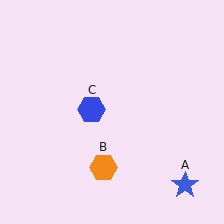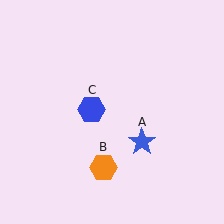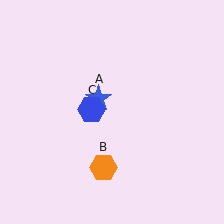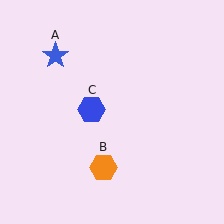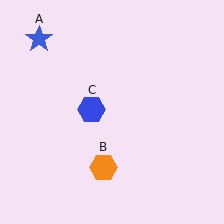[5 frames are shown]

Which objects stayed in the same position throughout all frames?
Orange hexagon (object B) and blue hexagon (object C) remained stationary.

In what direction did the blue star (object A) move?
The blue star (object A) moved up and to the left.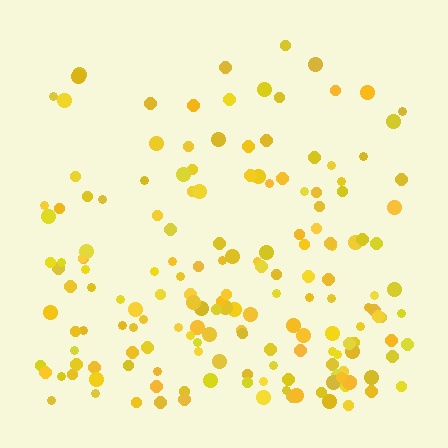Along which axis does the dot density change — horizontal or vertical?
Vertical.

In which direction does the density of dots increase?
From top to bottom, with the bottom side densest.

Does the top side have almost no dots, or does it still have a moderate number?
Still a moderate number, just noticeably fewer than the bottom.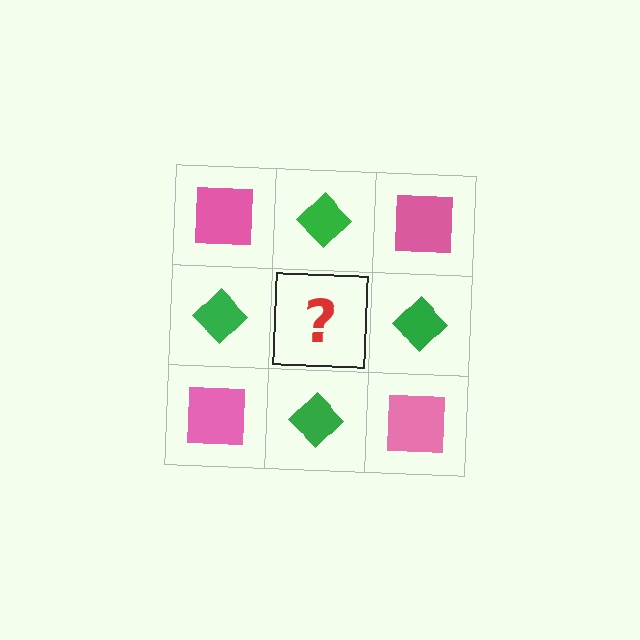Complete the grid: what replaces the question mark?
The question mark should be replaced with a pink square.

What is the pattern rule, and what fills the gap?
The rule is that it alternates pink square and green diamond in a checkerboard pattern. The gap should be filled with a pink square.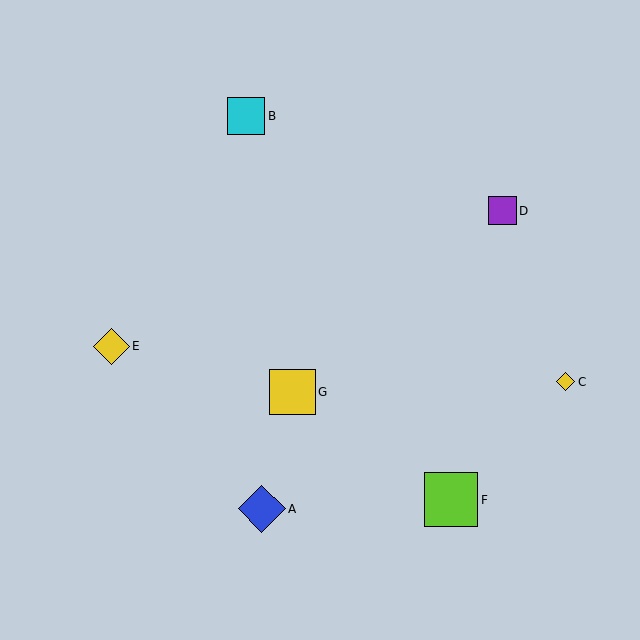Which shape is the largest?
The lime square (labeled F) is the largest.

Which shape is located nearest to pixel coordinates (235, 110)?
The cyan square (labeled B) at (246, 116) is nearest to that location.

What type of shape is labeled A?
Shape A is a blue diamond.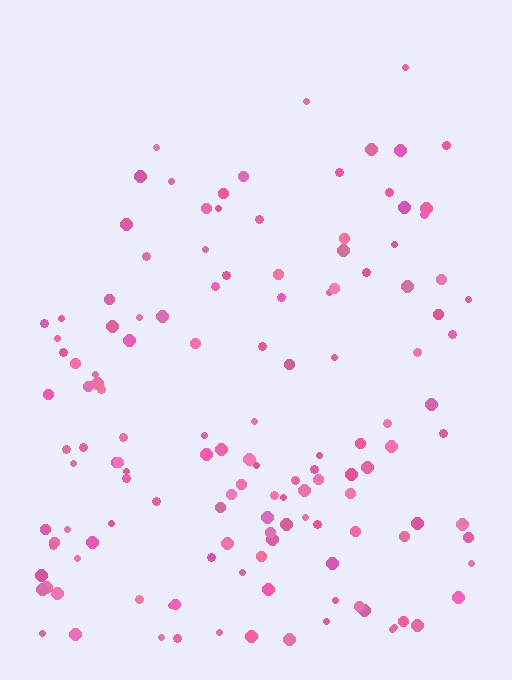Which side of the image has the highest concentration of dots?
The bottom.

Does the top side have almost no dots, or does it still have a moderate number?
Still a moderate number, just noticeably fewer than the bottom.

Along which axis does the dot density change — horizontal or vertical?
Vertical.